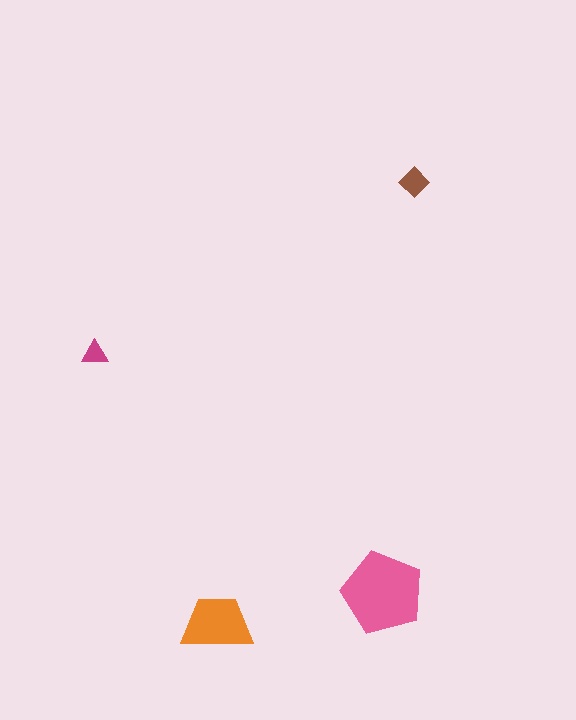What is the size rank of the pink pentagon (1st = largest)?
1st.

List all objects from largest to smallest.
The pink pentagon, the orange trapezoid, the brown diamond, the magenta triangle.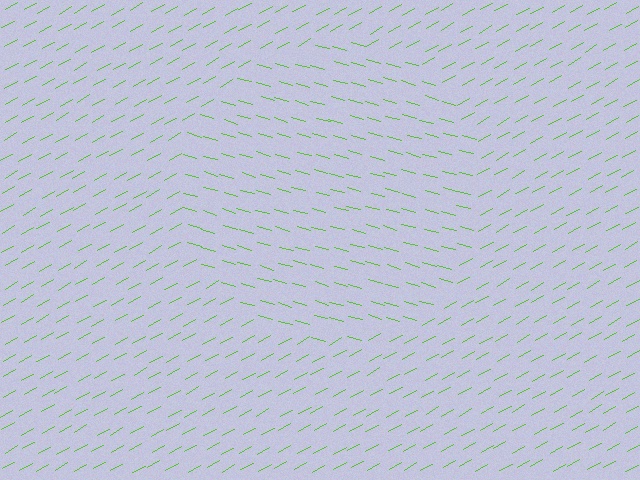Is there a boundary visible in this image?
Yes, there is a texture boundary formed by a change in line orientation.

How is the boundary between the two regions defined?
The boundary is defined purely by a change in line orientation (approximately 45 degrees difference). All lines are the same color and thickness.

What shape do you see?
I see a circle.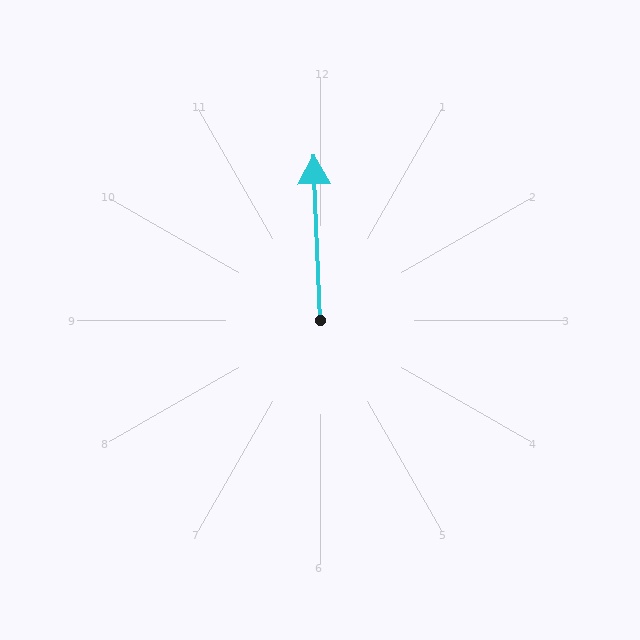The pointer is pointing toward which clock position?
Roughly 12 o'clock.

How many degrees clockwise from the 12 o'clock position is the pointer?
Approximately 358 degrees.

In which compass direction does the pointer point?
North.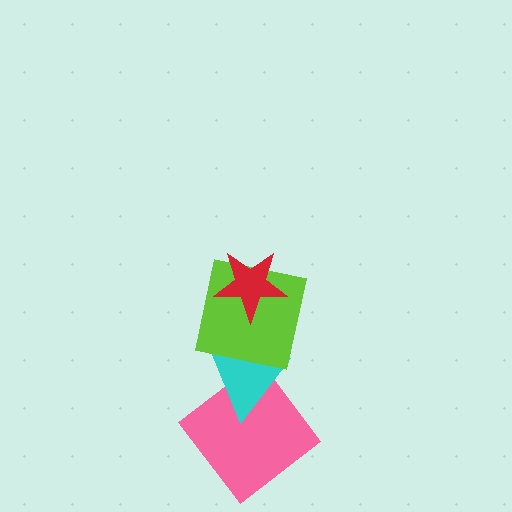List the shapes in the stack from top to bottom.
From top to bottom: the red star, the lime square, the cyan triangle, the pink diamond.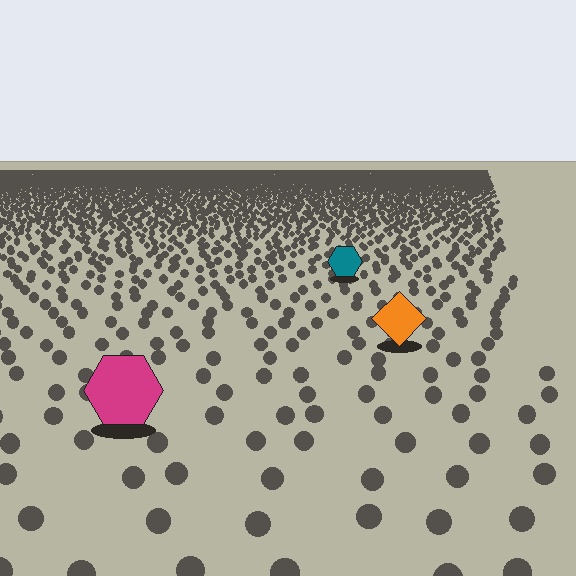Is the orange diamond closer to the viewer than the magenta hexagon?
No. The magenta hexagon is closer — you can tell from the texture gradient: the ground texture is coarser near it.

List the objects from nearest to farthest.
From nearest to farthest: the magenta hexagon, the orange diamond, the teal hexagon.